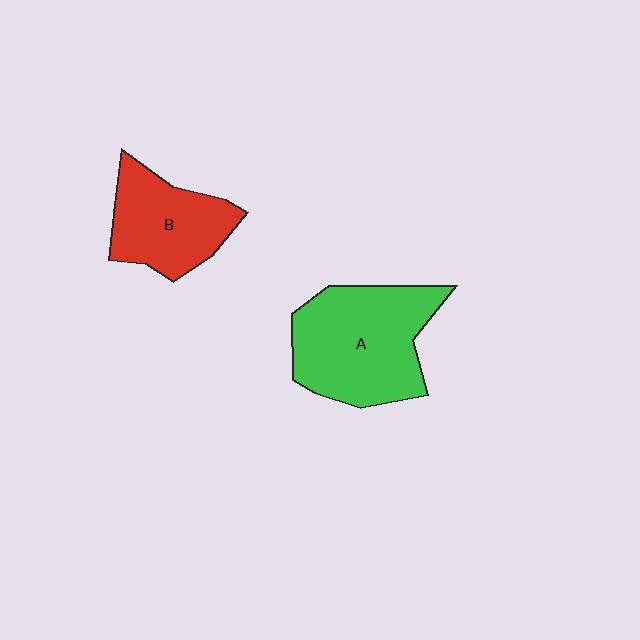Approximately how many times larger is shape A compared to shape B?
Approximately 1.5 times.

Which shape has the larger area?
Shape A (green).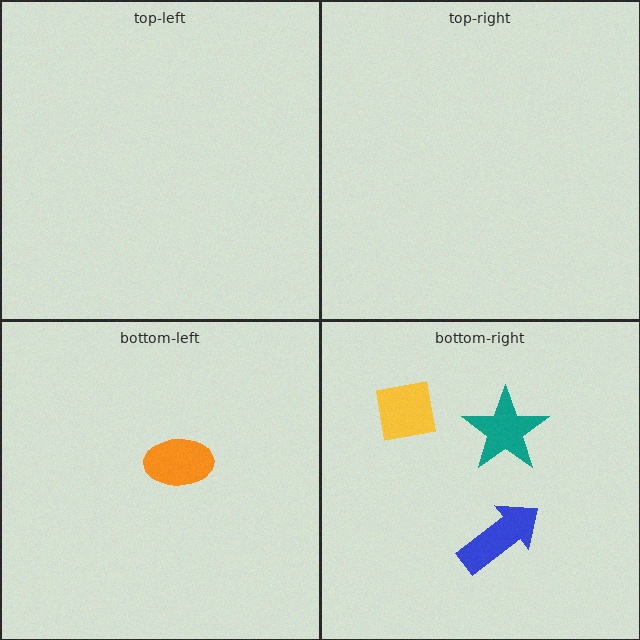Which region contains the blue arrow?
The bottom-right region.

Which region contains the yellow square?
The bottom-right region.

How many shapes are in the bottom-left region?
1.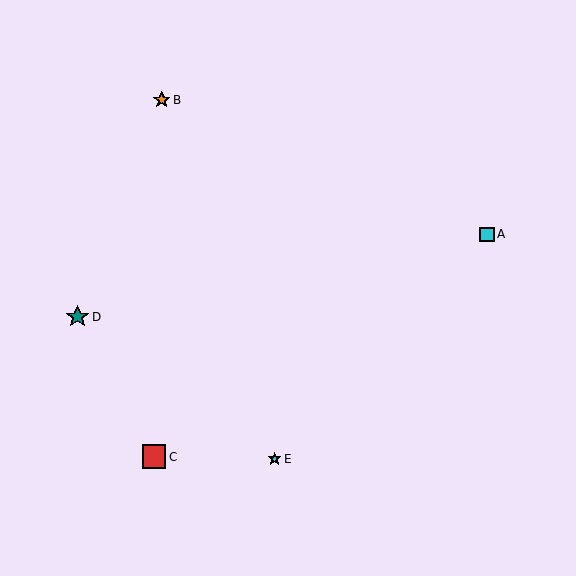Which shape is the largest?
The red square (labeled C) is the largest.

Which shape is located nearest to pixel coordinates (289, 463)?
The cyan star (labeled E) at (275, 459) is nearest to that location.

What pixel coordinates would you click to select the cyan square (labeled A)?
Click at (487, 234) to select the cyan square A.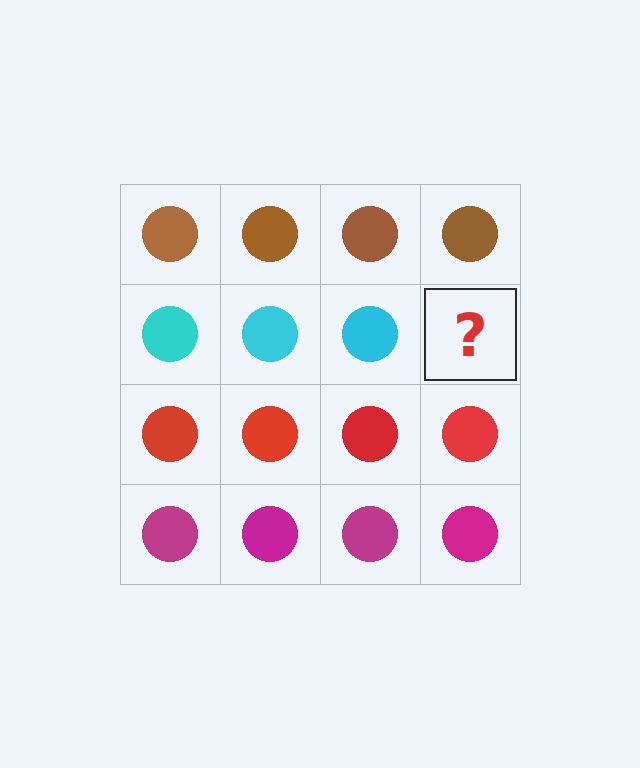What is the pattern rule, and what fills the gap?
The rule is that each row has a consistent color. The gap should be filled with a cyan circle.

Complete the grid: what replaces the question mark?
The question mark should be replaced with a cyan circle.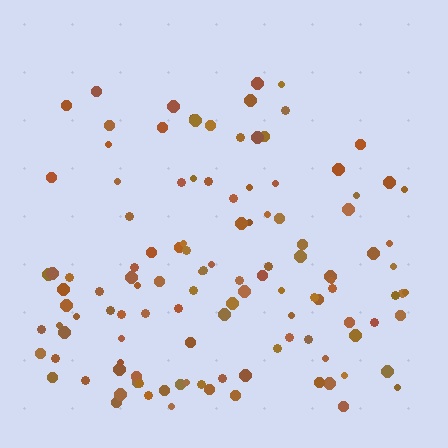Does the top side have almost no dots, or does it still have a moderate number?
Still a moderate number, just noticeably fewer than the bottom.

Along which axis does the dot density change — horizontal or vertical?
Vertical.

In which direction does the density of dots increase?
From top to bottom, with the bottom side densest.